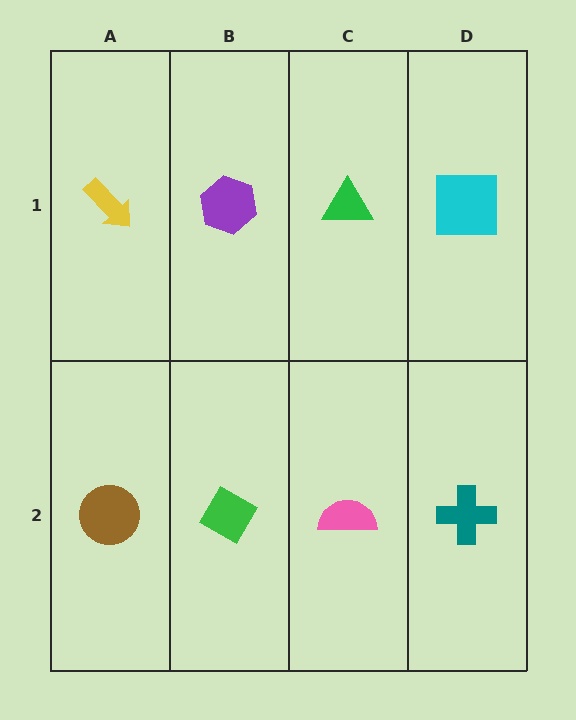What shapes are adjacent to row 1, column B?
A green diamond (row 2, column B), a yellow arrow (row 1, column A), a green triangle (row 1, column C).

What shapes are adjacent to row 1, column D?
A teal cross (row 2, column D), a green triangle (row 1, column C).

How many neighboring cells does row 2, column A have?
2.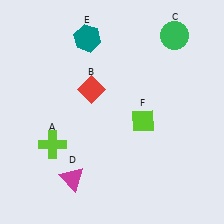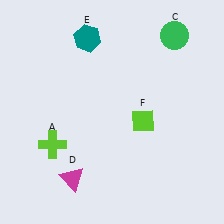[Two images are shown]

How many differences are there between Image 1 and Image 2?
There is 1 difference between the two images.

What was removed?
The red diamond (B) was removed in Image 2.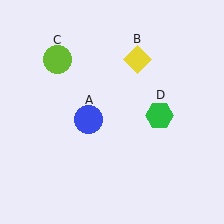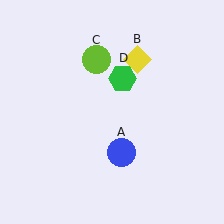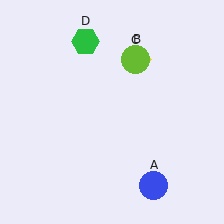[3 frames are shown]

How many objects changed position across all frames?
3 objects changed position: blue circle (object A), lime circle (object C), green hexagon (object D).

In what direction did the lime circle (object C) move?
The lime circle (object C) moved right.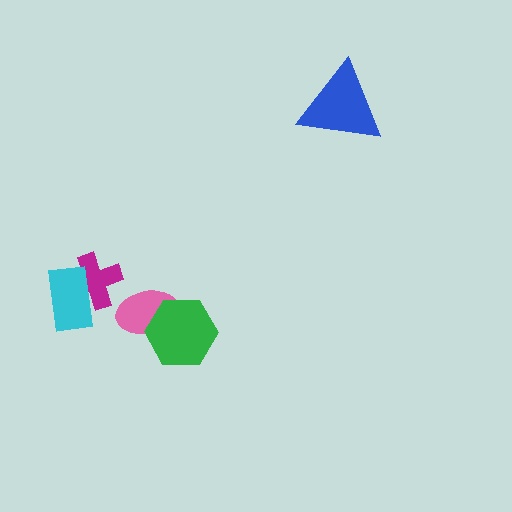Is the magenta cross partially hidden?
Yes, it is partially covered by another shape.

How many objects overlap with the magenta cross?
1 object overlaps with the magenta cross.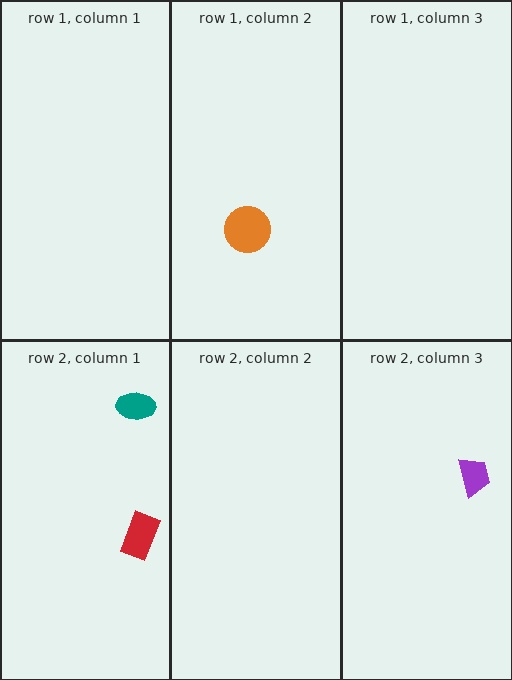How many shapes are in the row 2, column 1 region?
2.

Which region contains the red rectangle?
The row 2, column 1 region.